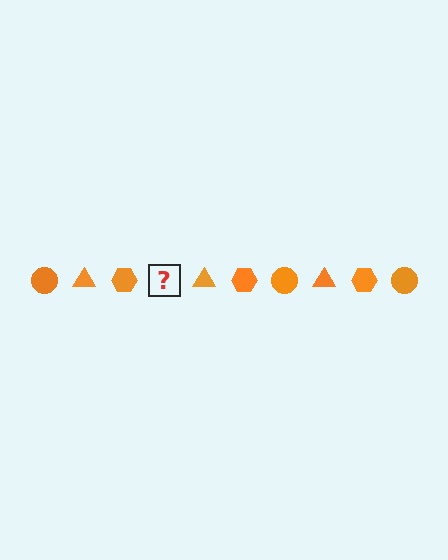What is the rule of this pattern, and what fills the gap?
The rule is that the pattern cycles through circle, triangle, hexagon shapes in orange. The gap should be filled with an orange circle.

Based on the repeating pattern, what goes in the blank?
The blank should be an orange circle.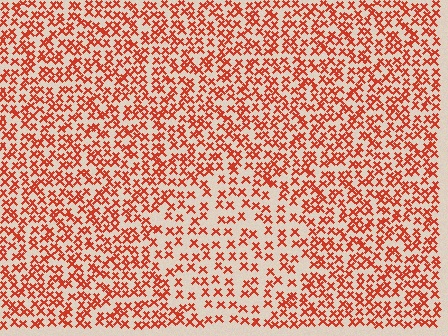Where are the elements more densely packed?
The elements are more densely packed outside the circle boundary.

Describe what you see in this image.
The image contains small red elements arranged at two different densities. A circle-shaped region is visible where the elements are less densely packed than the surrounding area.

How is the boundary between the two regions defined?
The boundary is defined by a change in element density (approximately 1.8x ratio). All elements are the same color, size, and shape.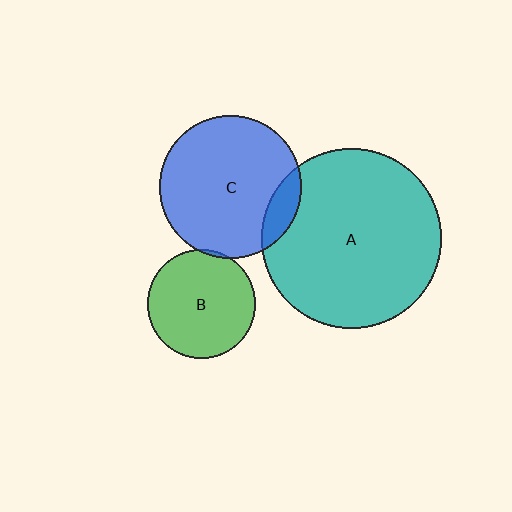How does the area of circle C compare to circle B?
Approximately 1.7 times.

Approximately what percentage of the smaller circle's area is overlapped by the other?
Approximately 5%.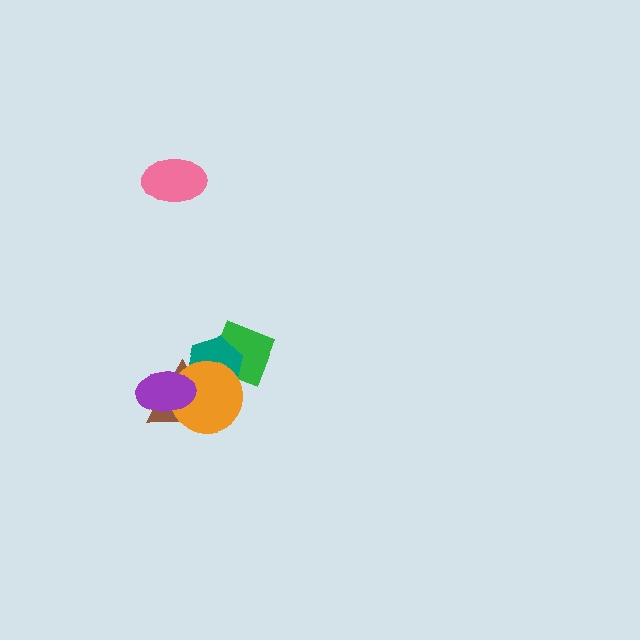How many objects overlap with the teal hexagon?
3 objects overlap with the teal hexagon.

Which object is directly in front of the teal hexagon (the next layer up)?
The brown triangle is directly in front of the teal hexagon.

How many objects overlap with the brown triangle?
3 objects overlap with the brown triangle.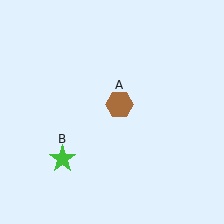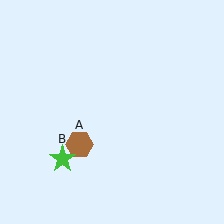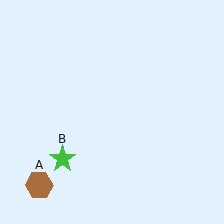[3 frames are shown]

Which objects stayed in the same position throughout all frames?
Green star (object B) remained stationary.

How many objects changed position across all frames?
1 object changed position: brown hexagon (object A).